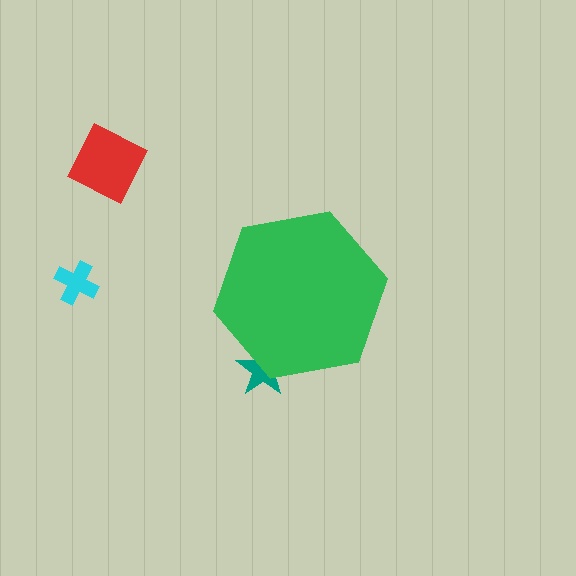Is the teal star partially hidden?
Yes, the teal star is partially hidden behind the green hexagon.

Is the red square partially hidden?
No, the red square is fully visible.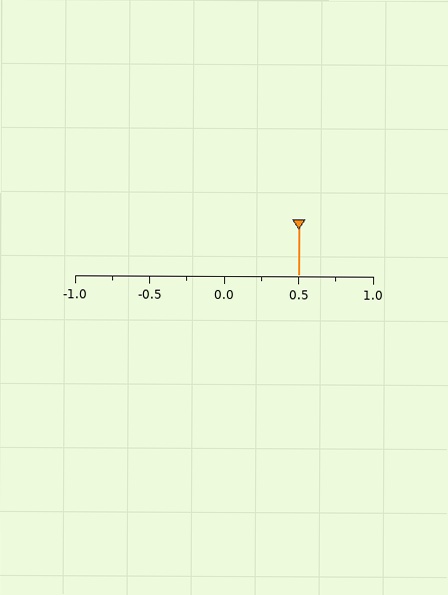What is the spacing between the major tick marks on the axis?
The major ticks are spaced 0.5 apart.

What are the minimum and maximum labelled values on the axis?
The axis runs from -1.0 to 1.0.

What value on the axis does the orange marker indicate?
The marker indicates approximately 0.5.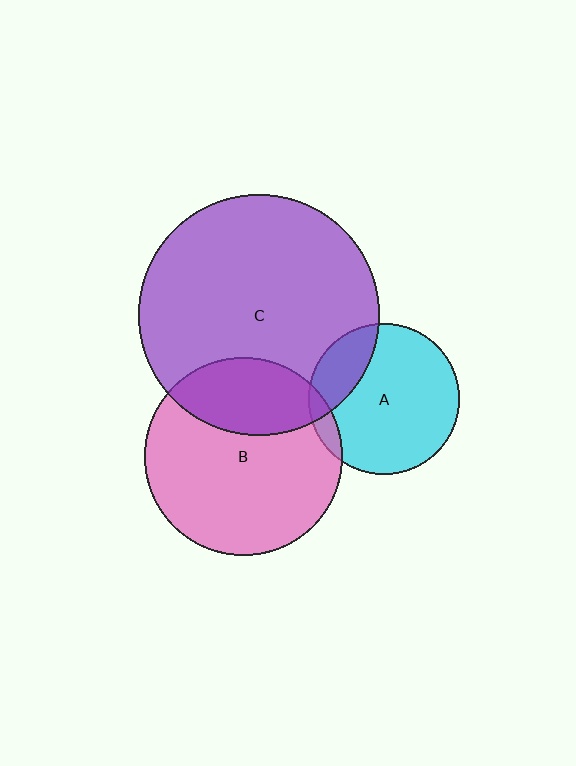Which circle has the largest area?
Circle C (purple).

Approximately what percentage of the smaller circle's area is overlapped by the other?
Approximately 30%.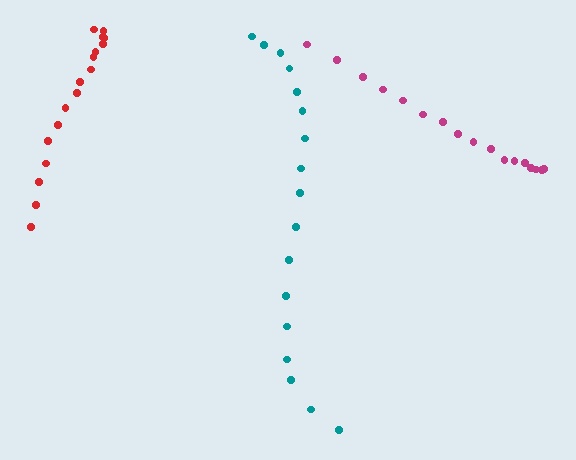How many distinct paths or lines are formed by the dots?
There are 3 distinct paths.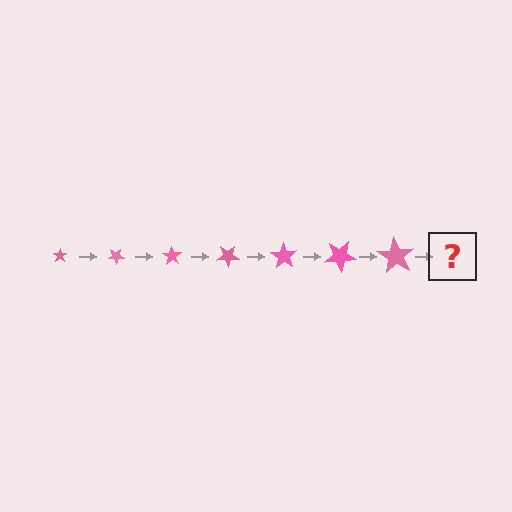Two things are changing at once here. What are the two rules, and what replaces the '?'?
The two rules are that the star grows larger each step and it rotates 35 degrees each step. The '?' should be a star, larger than the previous one and rotated 245 degrees from the start.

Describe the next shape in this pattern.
It should be a star, larger than the previous one and rotated 245 degrees from the start.